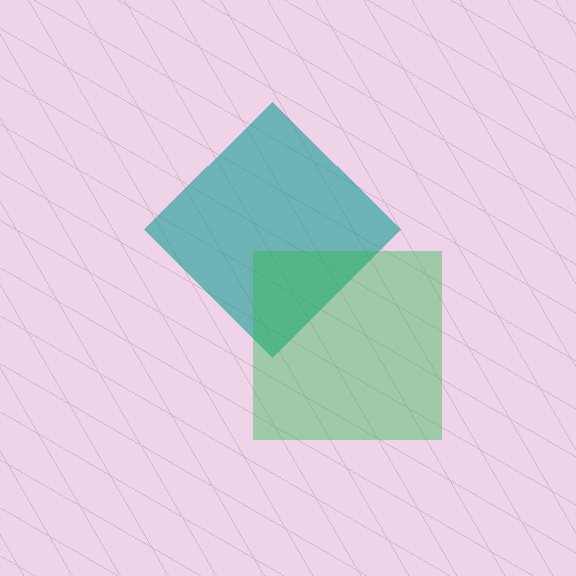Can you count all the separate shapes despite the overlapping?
Yes, there are 2 separate shapes.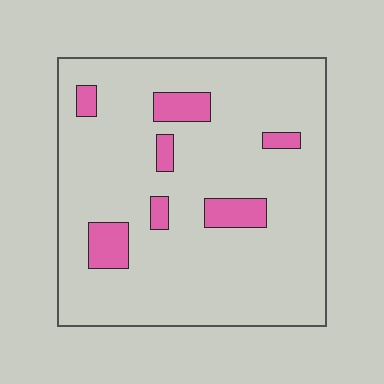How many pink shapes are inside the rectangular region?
7.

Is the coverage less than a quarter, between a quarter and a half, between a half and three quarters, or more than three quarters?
Less than a quarter.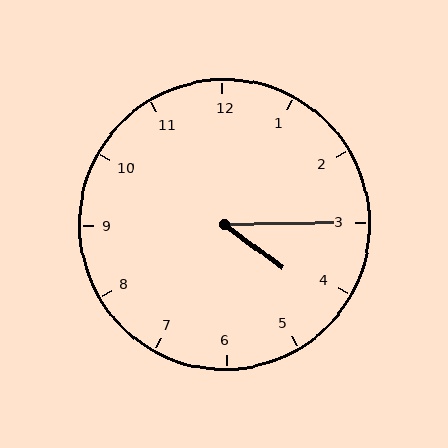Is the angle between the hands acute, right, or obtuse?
It is acute.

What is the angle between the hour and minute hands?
Approximately 38 degrees.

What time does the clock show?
4:15.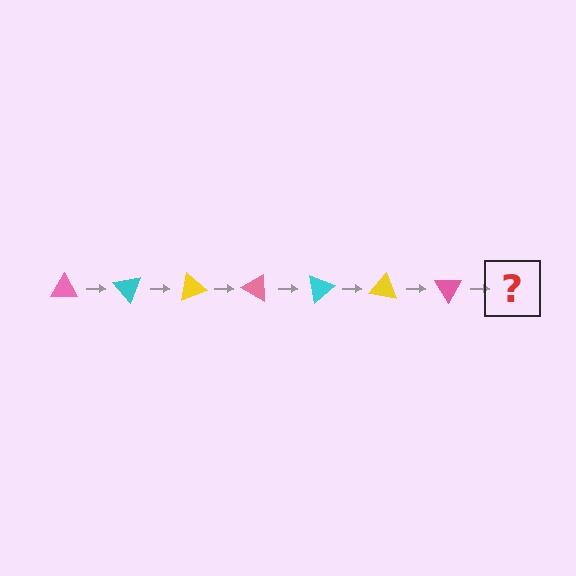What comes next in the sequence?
The next element should be a cyan triangle, rotated 350 degrees from the start.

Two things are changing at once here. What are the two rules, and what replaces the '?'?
The two rules are that it rotates 50 degrees each step and the color cycles through pink, cyan, and yellow. The '?' should be a cyan triangle, rotated 350 degrees from the start.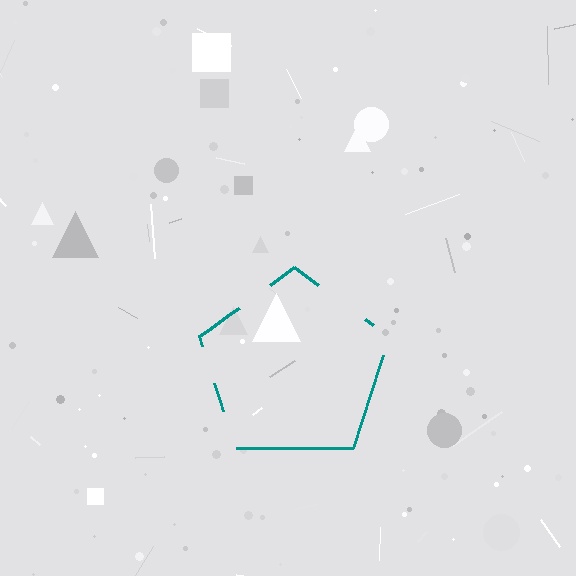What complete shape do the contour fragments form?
The contour fragments form a pentagon.